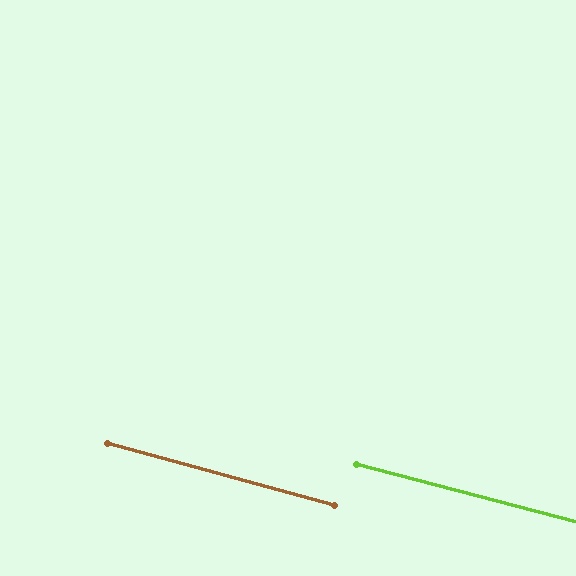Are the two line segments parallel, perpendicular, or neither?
Parallel — their directions differ by only 0.8°.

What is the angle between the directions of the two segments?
Approximately 1 degree.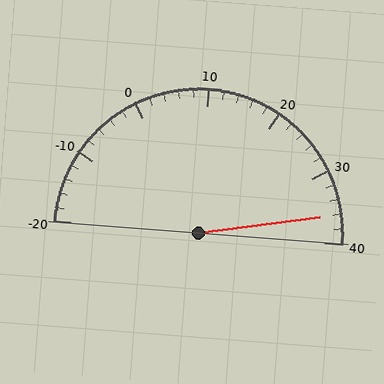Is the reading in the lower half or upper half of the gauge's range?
The reading is in the upper half of the range (-20 to 40).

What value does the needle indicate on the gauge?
The needle indicates approximately 36.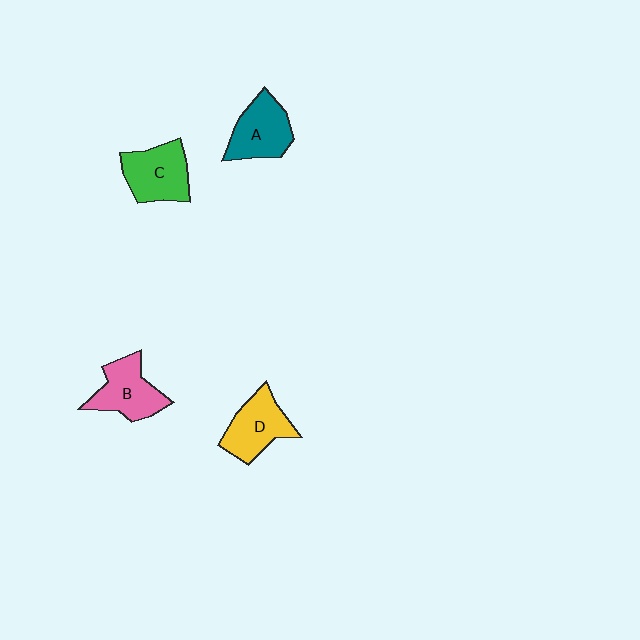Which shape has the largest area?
Shape C (green).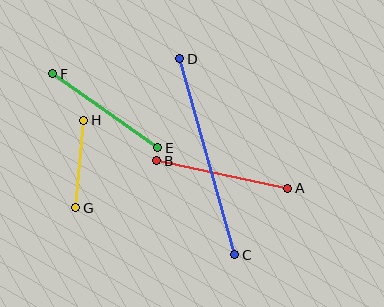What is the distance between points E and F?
The distance is approximately 129 pixels.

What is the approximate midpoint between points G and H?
The midpoint is at approximately (80, 164) pixels.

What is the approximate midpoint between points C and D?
The midpoint is at approximately (207, 157) pixels.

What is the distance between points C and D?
The distance is approximately 204 pixels.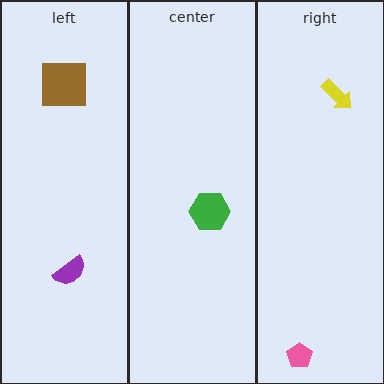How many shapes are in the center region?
1.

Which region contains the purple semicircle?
The left region.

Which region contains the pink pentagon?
The right region.